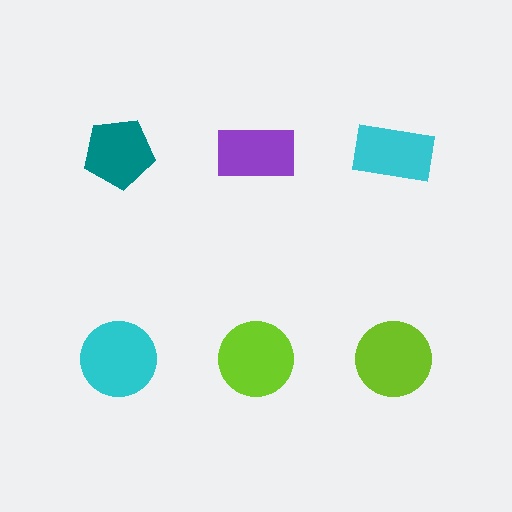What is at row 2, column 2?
A lime circle.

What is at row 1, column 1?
A teal pentagon.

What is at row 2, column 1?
A cyan circle.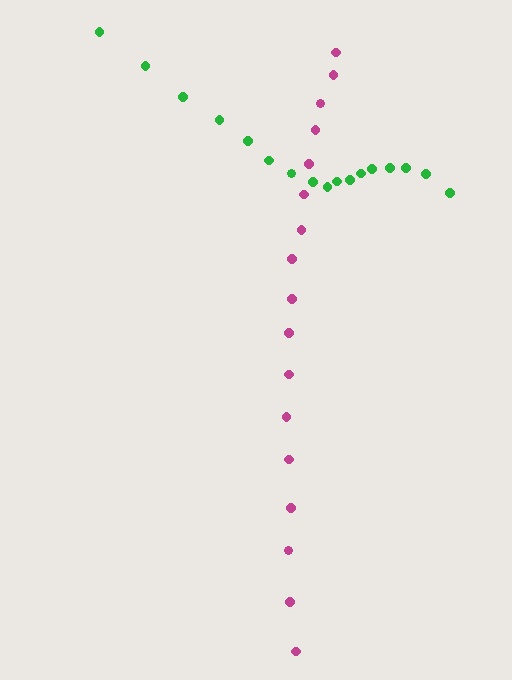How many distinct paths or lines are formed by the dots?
There are 2 distinct paths.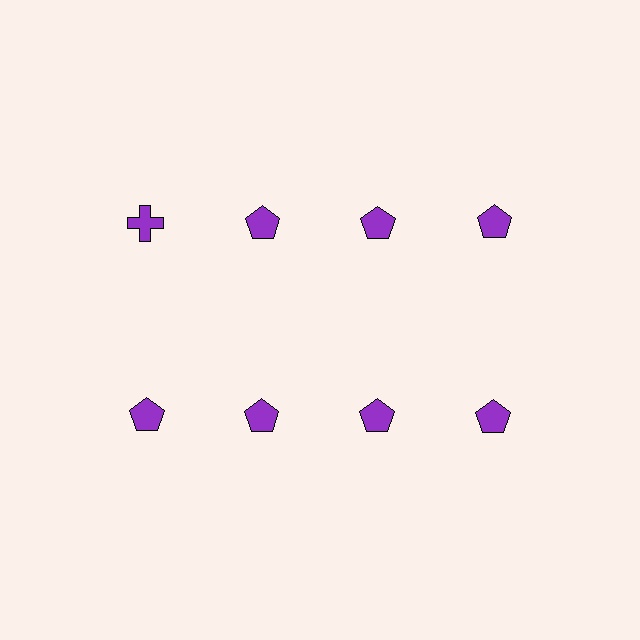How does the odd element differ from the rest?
It has a different shape: cross instead of pentagon.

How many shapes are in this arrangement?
There are 8 shapes arranged in a grid pattern.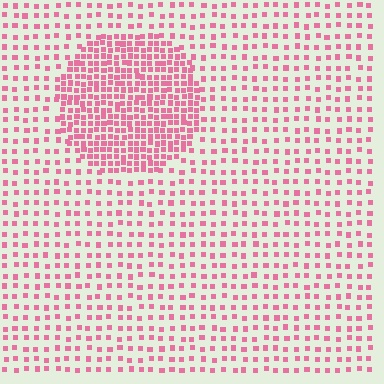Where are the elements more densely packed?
The elements are more densely packed inside the circle boundary.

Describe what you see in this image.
The image contains small pink elements arranged at two different densities. A circle-shaped region is visible where the elements are more densely packed than the surrounding area.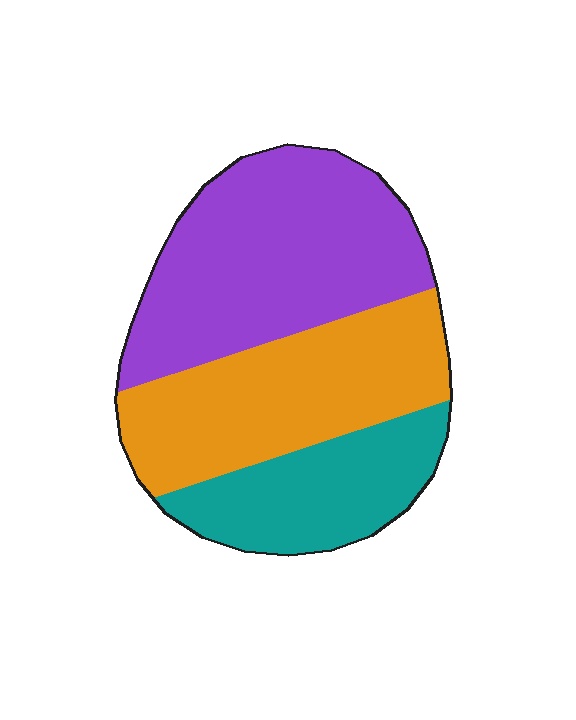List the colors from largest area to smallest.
From largest to smallest: purple, orange, teal.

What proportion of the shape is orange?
Orange covers around 35% of the shape.